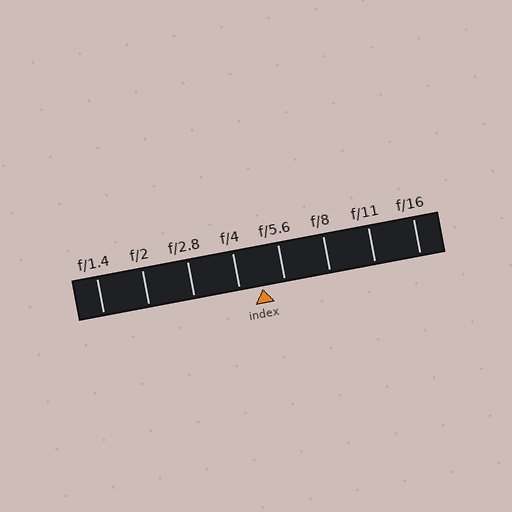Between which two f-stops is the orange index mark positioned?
The index mark is between f/4 and f/5.6.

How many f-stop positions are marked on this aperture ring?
There are 8 f-stop positions marked.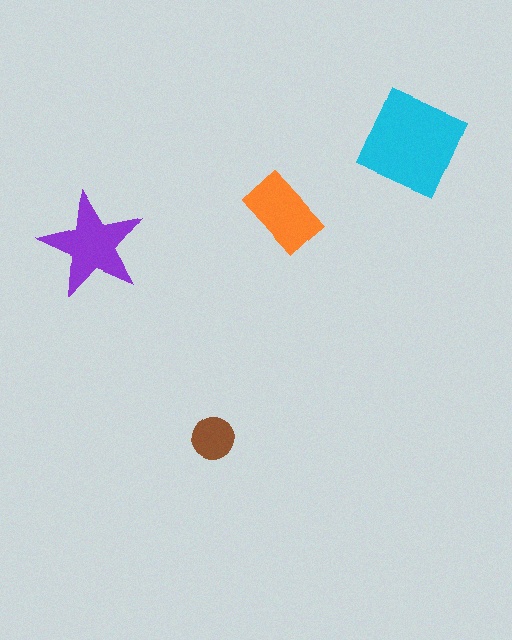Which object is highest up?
The cyan square is topmost.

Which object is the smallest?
The brown circle.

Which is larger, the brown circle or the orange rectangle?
The orange rectangle.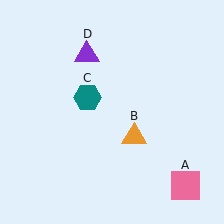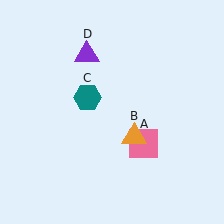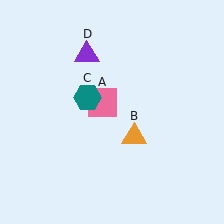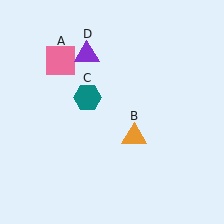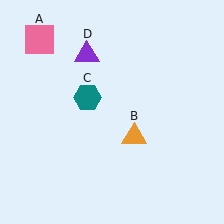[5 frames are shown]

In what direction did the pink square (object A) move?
The pink square (object A) moved up and to the left.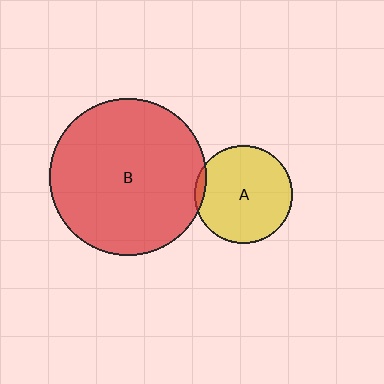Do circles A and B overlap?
Yes.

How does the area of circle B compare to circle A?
Approximately 2.5 times.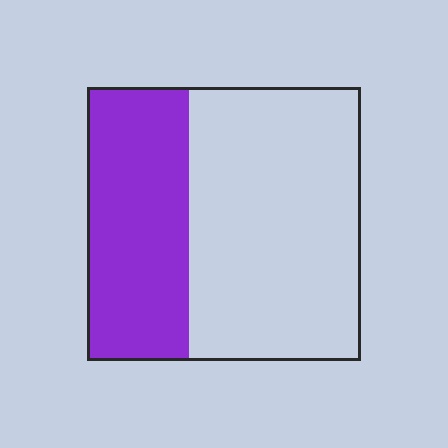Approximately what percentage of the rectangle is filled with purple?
Approximately 35%.